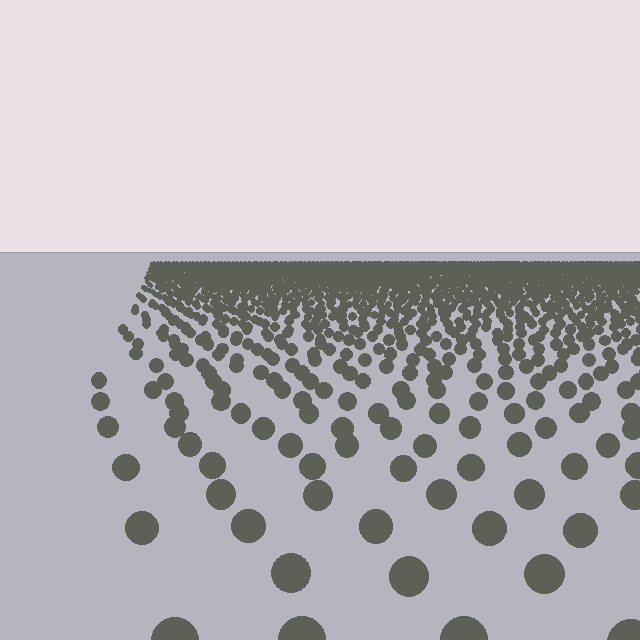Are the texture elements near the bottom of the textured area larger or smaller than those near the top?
Larger. Near the bottom, elements are closer to the viewer and appear at a bigger on-screen size.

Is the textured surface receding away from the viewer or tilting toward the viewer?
The surface is receding away from the viewer. Texture elements get smaller and denser toward the top.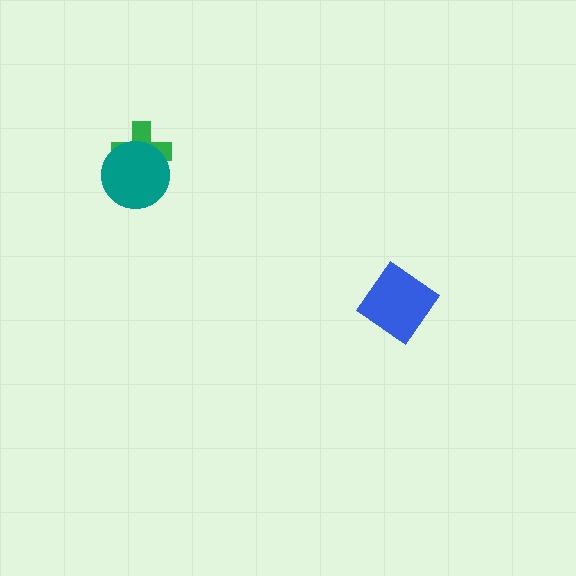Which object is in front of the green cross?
The teal circle is in front of the green cross.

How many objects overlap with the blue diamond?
0 objects overlap with the blue diamond.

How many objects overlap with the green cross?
1 object overlaps with the green cross.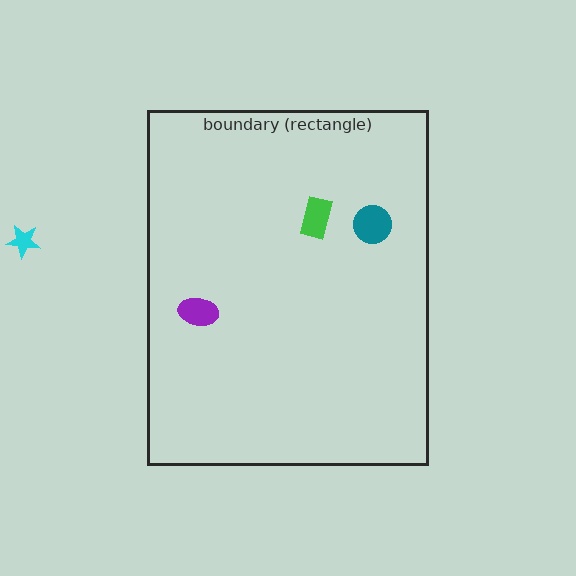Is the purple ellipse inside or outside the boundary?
Inside.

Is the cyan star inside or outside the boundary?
Outside.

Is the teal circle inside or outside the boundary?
Inside.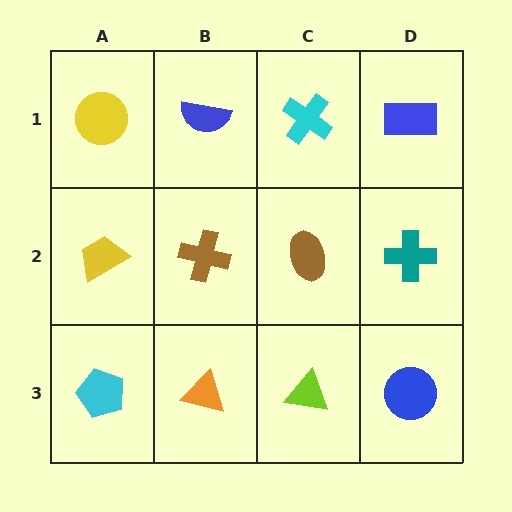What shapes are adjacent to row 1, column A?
A yellow trapezoid (row 2, column A), a blue semicircle (row 1, column B).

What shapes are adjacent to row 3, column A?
A yellow trapezoid (row 2, column A), an orange triangle (row 3, column B).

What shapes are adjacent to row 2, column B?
A blue semicircle (row 1, column B), an orange triangle (row 3, column B), a yellow trapezoid (row 2, column A), a brown ellipse (row 2, column C).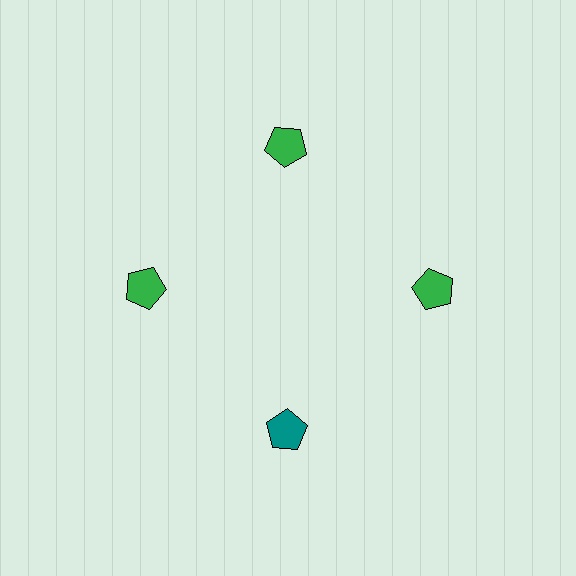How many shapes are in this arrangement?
There are 4 shapes arranged in a ring pattern.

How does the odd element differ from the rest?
It has a different color: teal instead of green.